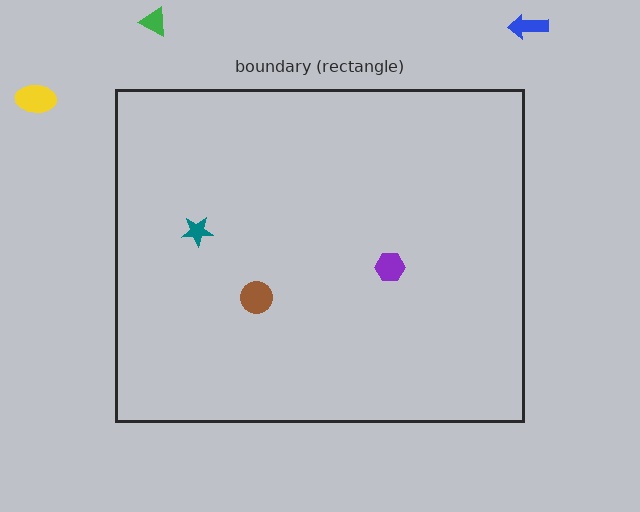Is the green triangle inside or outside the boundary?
Outside.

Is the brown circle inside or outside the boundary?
Inside.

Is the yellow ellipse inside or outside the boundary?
Outside.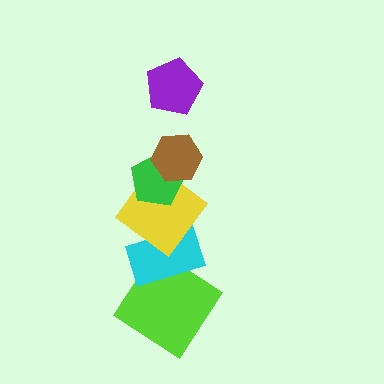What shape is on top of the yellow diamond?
The green pentagon is on top of the yellow diamond.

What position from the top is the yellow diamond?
The yellow diamond is 4th from the top.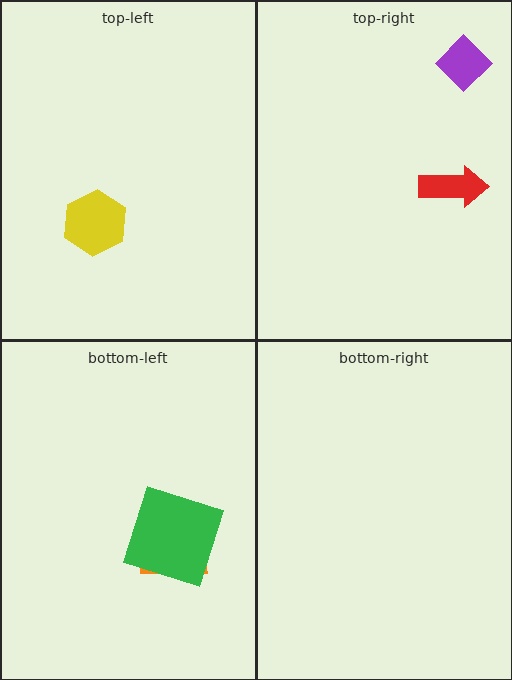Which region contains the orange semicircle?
The bottom-left region.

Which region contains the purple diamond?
The top-right region.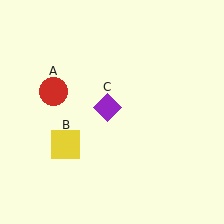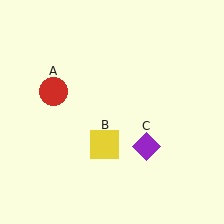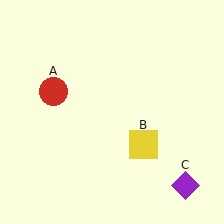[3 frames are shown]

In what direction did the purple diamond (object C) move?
The purple diamond (object C) moved down and to the right.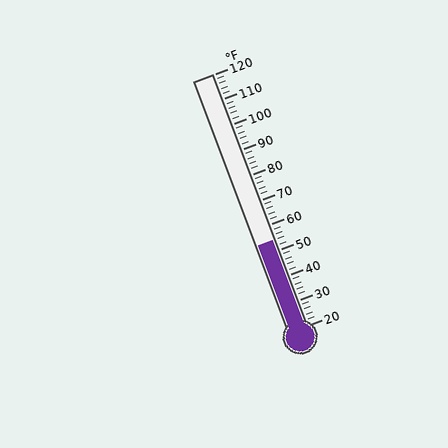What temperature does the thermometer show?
The thermometer shows approximately 54°F.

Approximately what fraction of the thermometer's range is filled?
The thermometer is filled to approximately 35% of its range.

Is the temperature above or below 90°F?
The temperature is below 90°F.